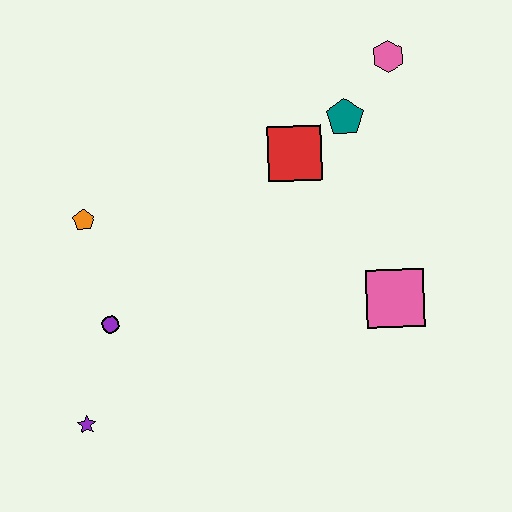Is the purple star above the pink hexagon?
No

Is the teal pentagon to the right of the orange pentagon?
Yes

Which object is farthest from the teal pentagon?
The purple star is farthest from the teal pentagon.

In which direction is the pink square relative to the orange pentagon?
The pink square is to the right of the orange pentagon.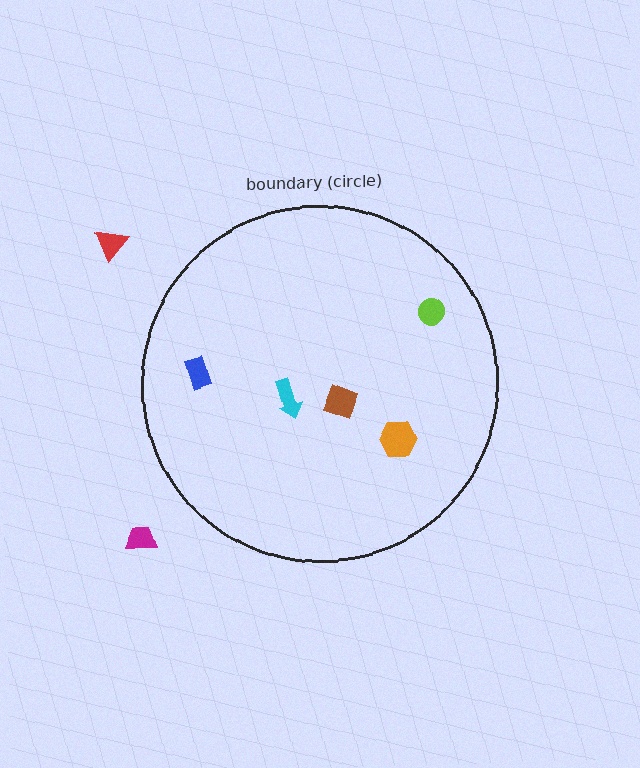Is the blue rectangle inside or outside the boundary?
Inside.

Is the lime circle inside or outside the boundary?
Inside.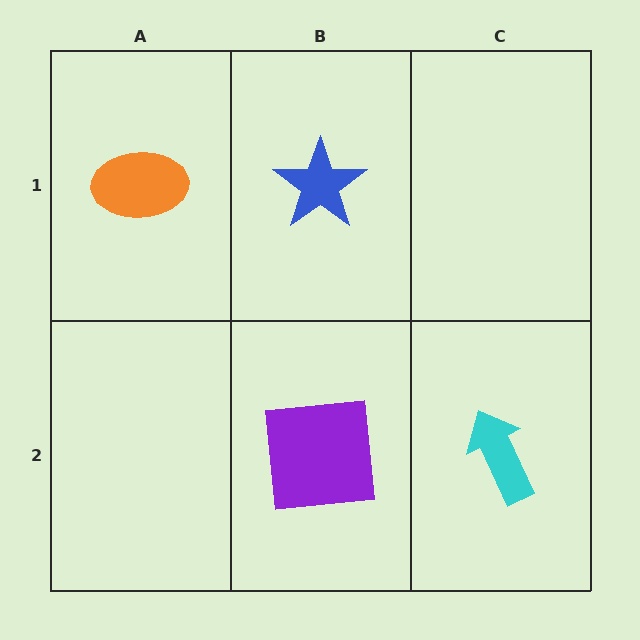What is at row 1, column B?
A blue star.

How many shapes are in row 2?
2 shapes.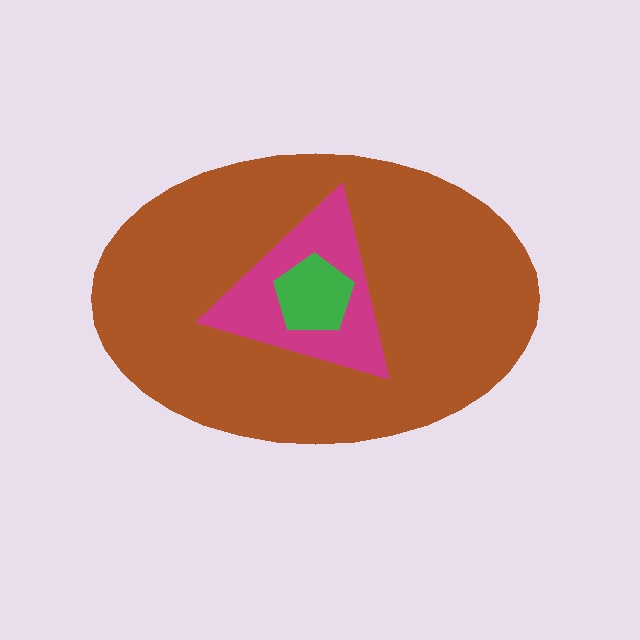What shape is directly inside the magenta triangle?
The green pentagon.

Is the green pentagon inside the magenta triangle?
Yes.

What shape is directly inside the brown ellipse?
The magenta triangle.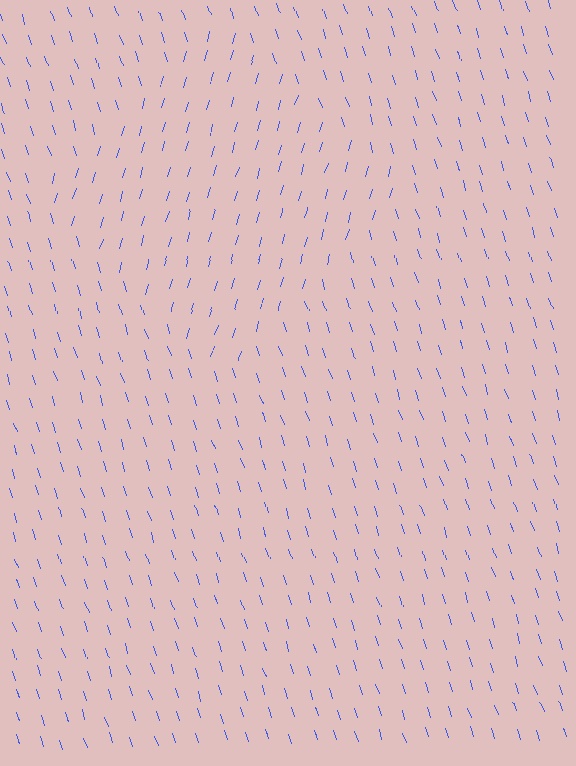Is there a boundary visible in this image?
Yes, there is a texture boundary formed by a change in line orientation.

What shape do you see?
I see a diamond.